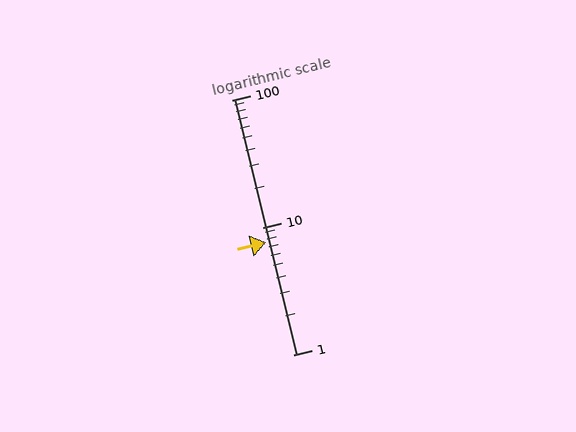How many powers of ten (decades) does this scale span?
The scale spans 2 decades, from 1 to 100.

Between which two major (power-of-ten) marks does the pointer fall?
The pointer is between 1 and 10.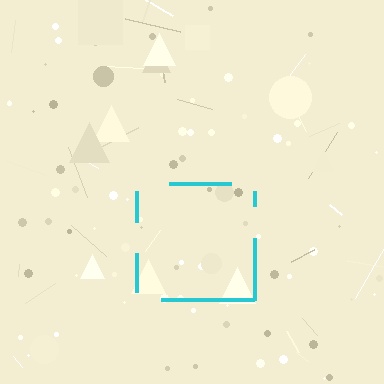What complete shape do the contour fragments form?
The contour fragments form a square.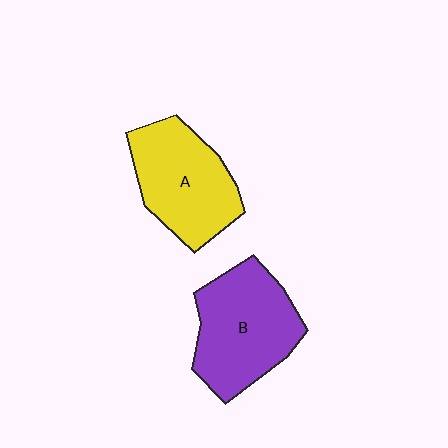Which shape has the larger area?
Shape B (purple).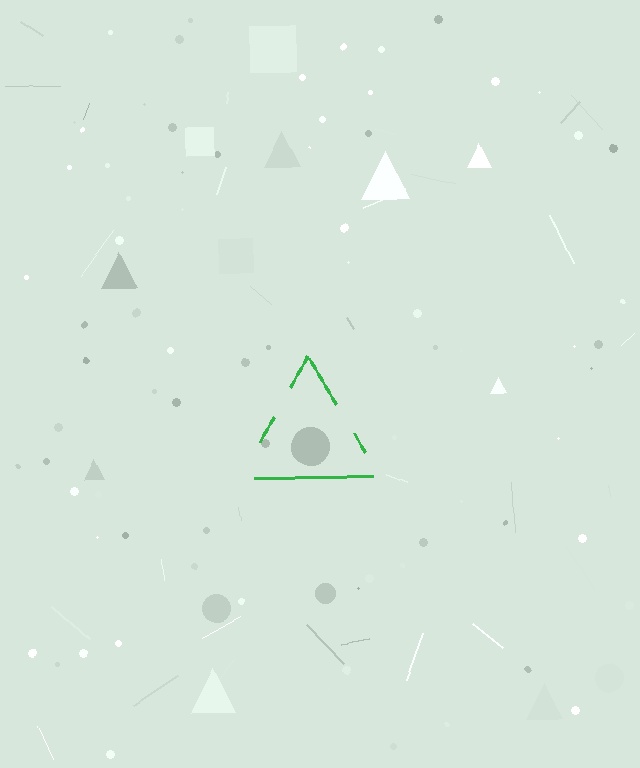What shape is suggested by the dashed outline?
The dashed outline suggests a triangle.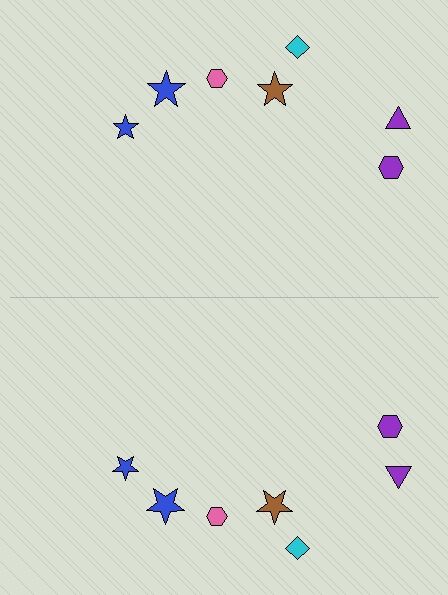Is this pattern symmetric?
Yes, this pattern has bilateral (reflection) symmetry.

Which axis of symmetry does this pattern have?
The pattern has a horizontal axis of symmetry running through the center of the image.